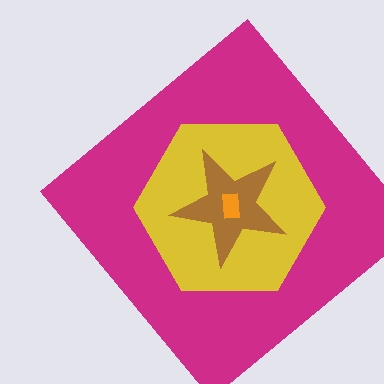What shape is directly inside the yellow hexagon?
The brown star.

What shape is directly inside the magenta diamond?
The yellow hexagon.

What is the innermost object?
The orange rectangle.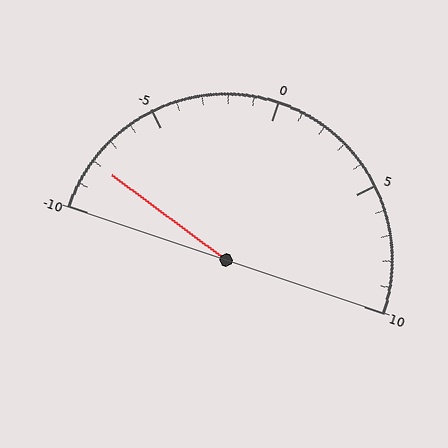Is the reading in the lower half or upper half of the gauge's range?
The reading is in the lower half of the range (-10 to 10).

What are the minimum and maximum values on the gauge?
The gauge ranges from -10 to 10.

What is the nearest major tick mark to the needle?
The nearest major tick mark is -10.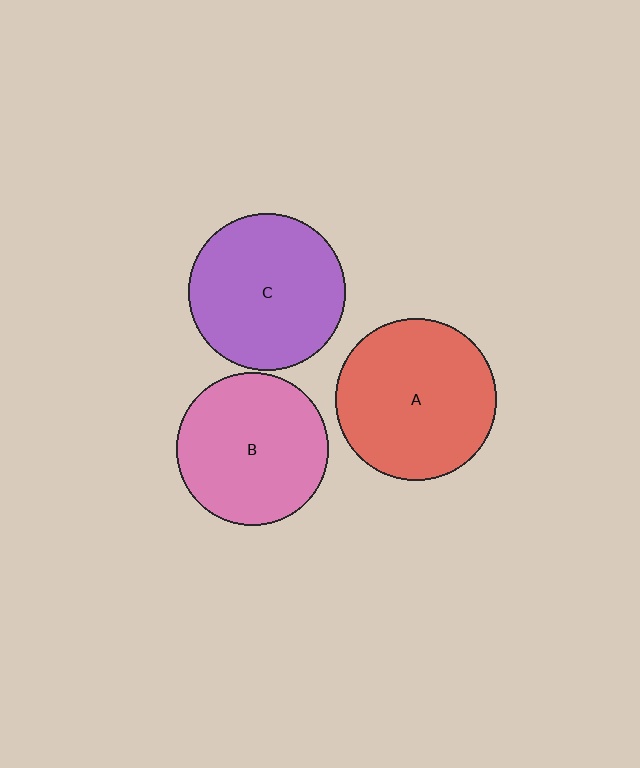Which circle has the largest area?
Circle A (red).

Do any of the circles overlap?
No, none of the circles overlap.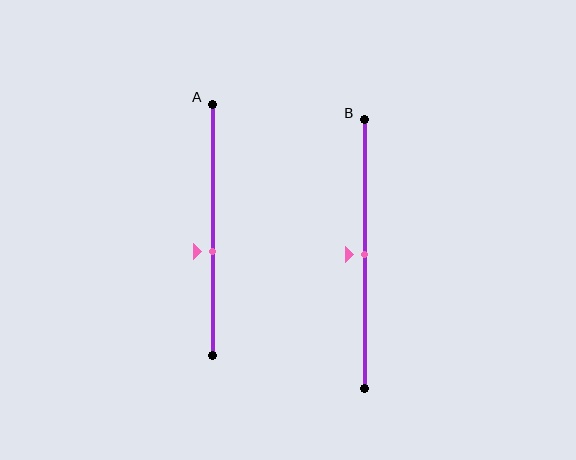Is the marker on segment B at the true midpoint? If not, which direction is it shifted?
Yes, the marker on segment B is at the true midpoint.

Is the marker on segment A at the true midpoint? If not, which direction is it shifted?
No, the marker on segment A is shifted downward by about 8% of the segment length.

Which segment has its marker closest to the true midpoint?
Segment B has its marker closest to the true midpoint.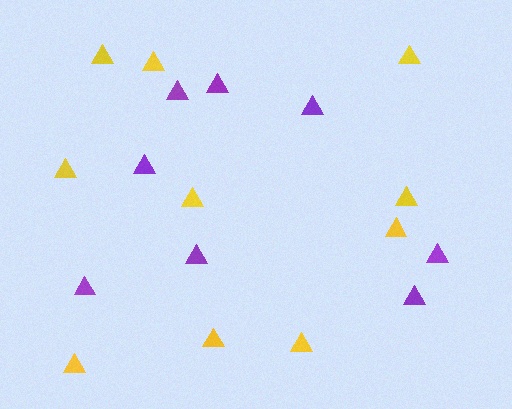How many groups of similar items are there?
There are 2 groups: one group of yellow triangles (10) and one group of purple triangles (8).